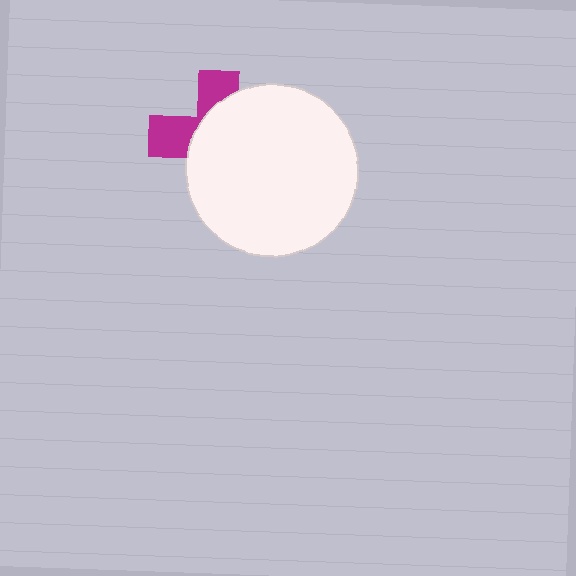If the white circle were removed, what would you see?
You would see the complete magenta cross.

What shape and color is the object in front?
The object in front is a white circle.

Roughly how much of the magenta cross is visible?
A small part of it is visible (roughly 33%).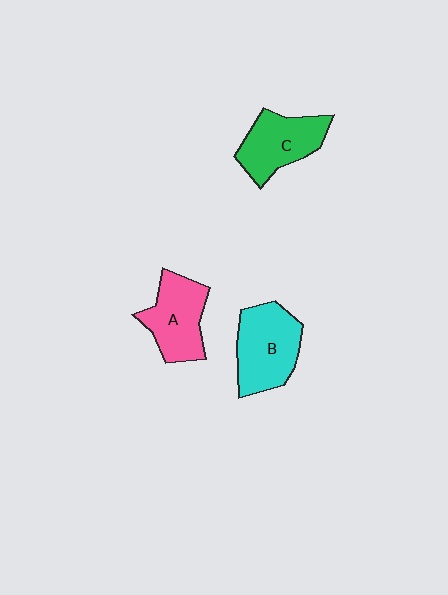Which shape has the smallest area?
Shape C (green).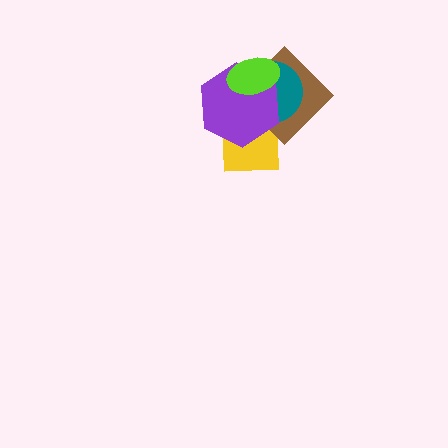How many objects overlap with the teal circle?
4 objects overlap with the teal circle.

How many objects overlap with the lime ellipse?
4 objects overlap with the lime ellipse.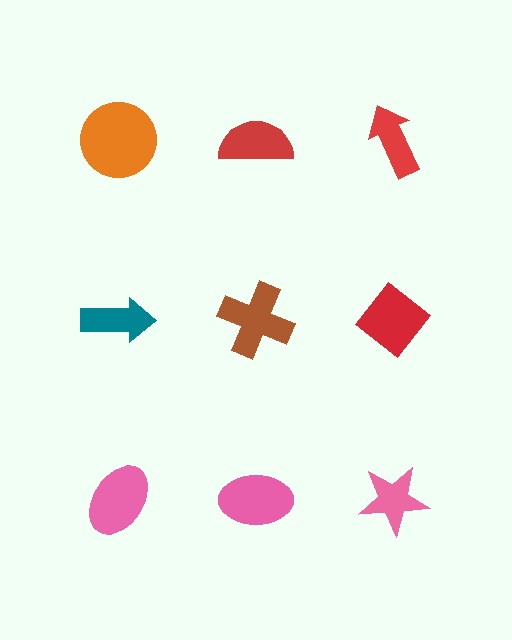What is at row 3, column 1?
A pink ellipse.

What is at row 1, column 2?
A red semicircle.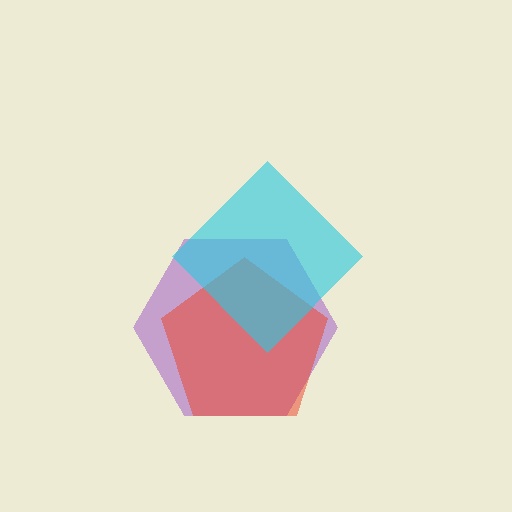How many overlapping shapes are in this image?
There are 3 overlapping shapes in the image.